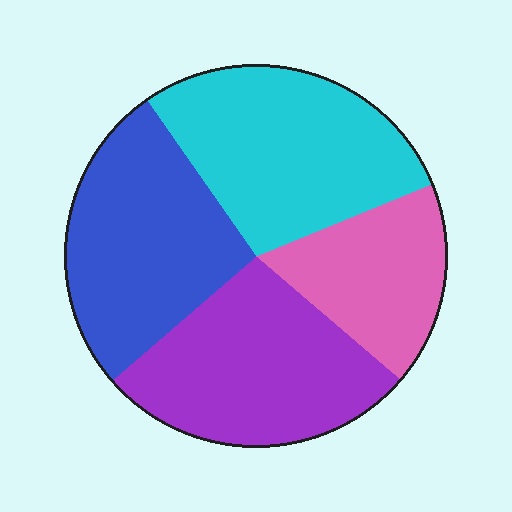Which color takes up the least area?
Pink, at roughly 15%.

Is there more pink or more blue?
Blue.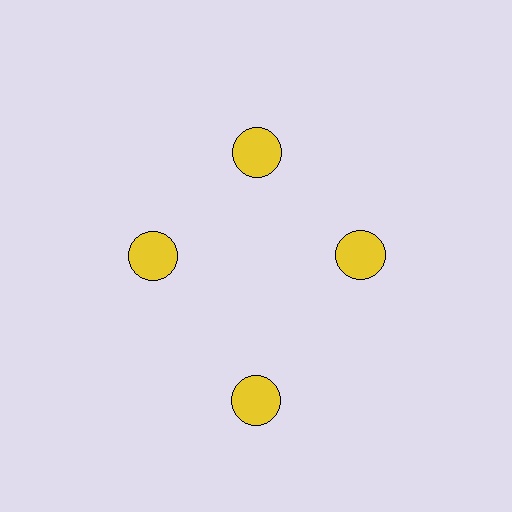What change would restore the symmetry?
The symmetry would be restored by moving it inward, back onto the ring so that all 4 circles sit at equal angles and equal distance from the center.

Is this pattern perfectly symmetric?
No. The 4 yellow circles are arranged in a ring, but one element near the 6 o'clock position is pushed outward from the center, breaking the 4-fold rotational symmetry.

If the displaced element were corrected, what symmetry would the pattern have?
It would have 4-fold rotational symmetry — the pattern would map onto itself every 90 degrees.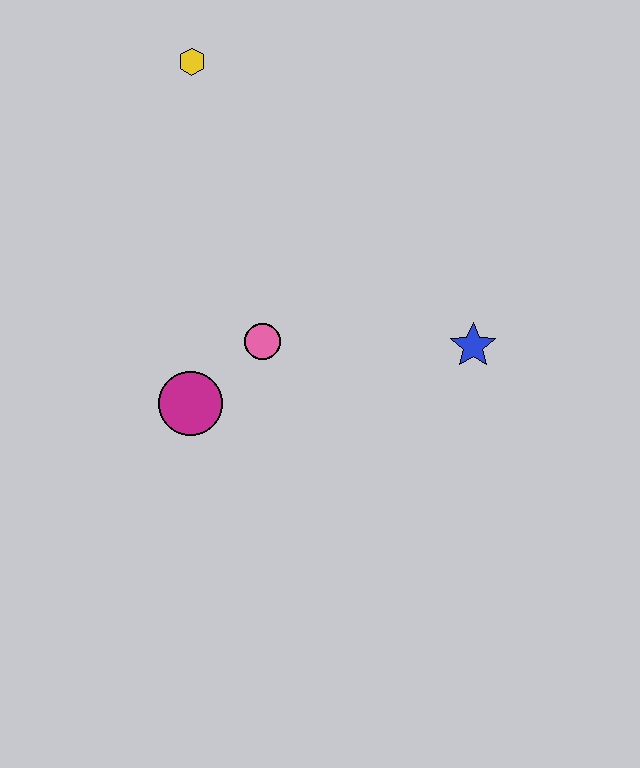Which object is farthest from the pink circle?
The yellow hexagon is farthest from the pink circle.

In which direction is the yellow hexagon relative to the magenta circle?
The yellow hexagon is above the magenta circle.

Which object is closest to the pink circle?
The magenta circle is closest to the pink circle.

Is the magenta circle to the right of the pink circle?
No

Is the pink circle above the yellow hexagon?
No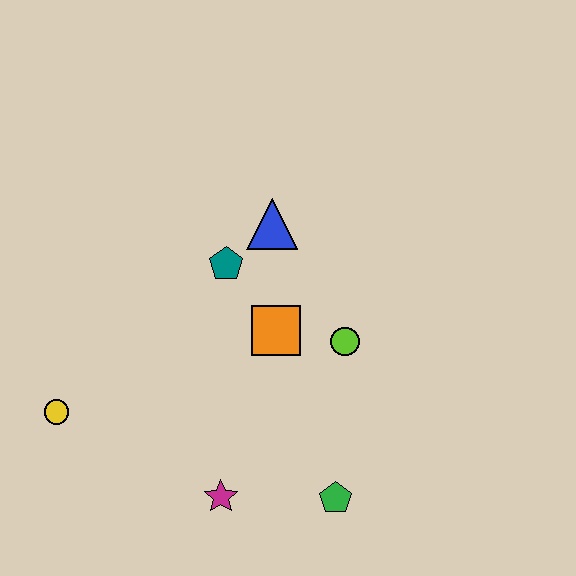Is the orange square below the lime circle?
No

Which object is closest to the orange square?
The lime circle is closest to the orange square.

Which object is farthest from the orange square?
The yellow circle is farthest from the orange square.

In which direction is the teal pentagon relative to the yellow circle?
The teal pentagon is to the right of the yellow circle.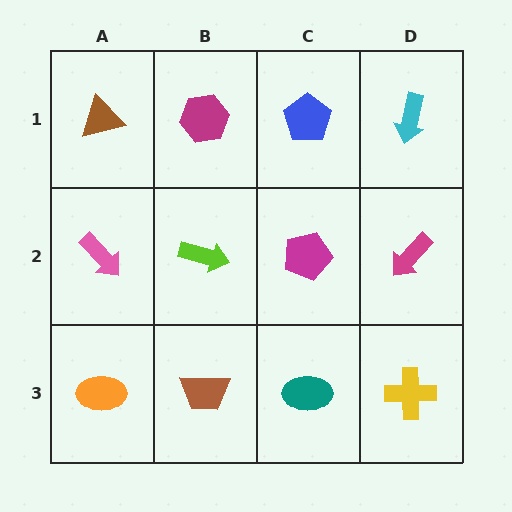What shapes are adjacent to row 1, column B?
A lime arrow (row 2, column B), a brown triangle (row 1, column A), a blue pentagon (row 1, column C).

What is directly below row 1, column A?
A pink arrow.